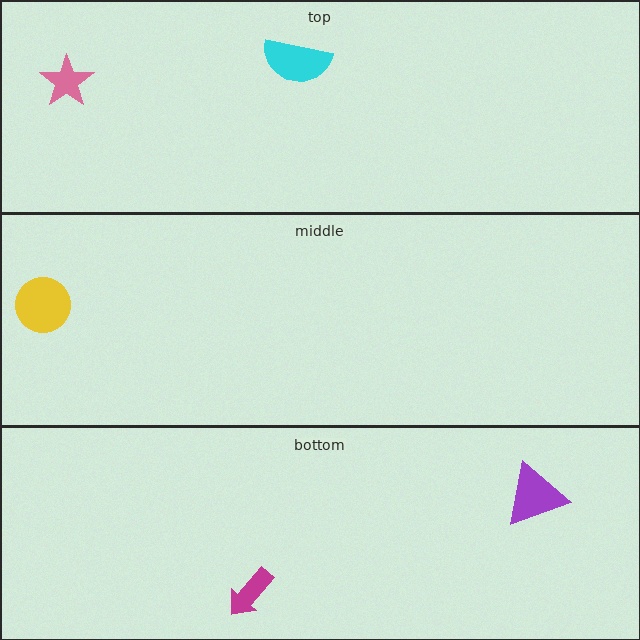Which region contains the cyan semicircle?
The top region.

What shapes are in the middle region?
The yellow circle.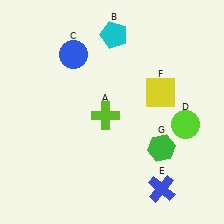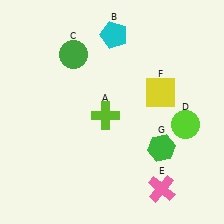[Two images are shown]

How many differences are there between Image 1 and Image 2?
There are 2 differences between the two images.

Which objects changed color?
C changed from blue to green. E changed from blue to pink.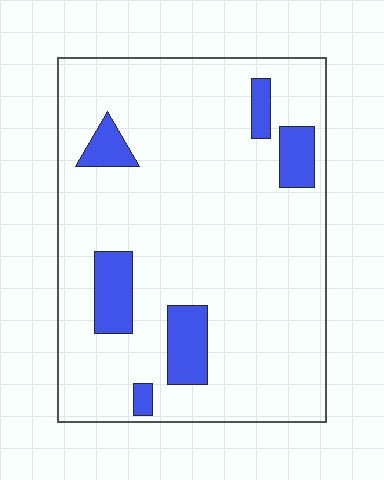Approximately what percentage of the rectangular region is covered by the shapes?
Approximately 15%.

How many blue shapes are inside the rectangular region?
6.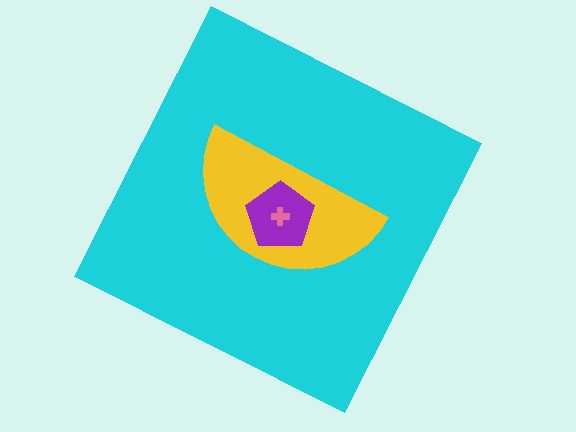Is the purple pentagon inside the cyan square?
Yes.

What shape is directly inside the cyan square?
The yellow semicircle.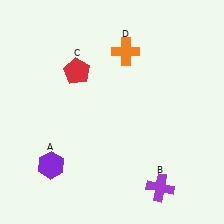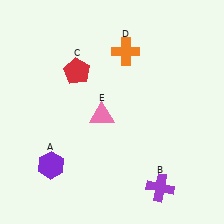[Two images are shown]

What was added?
A pink triangle (E) was added in Image 2.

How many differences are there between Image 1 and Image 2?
There is 1 difference between the two images.